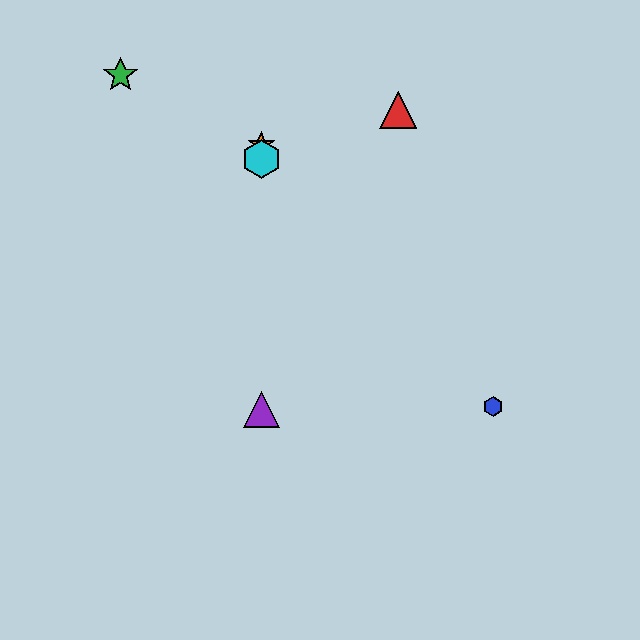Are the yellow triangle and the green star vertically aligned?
No, the yellow triangle is at x≈261 and the green star is at x≈121.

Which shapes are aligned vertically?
The yellow triangle, the purple triangle, the orange star, the cyan hexagon are aligned vertically.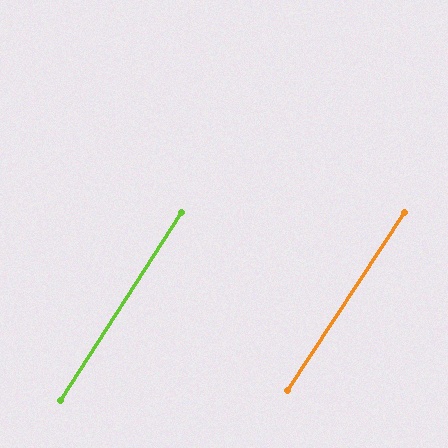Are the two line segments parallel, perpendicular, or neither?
Parallel — their directions differ by only 0.8°.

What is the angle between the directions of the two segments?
Approximately 1 degree.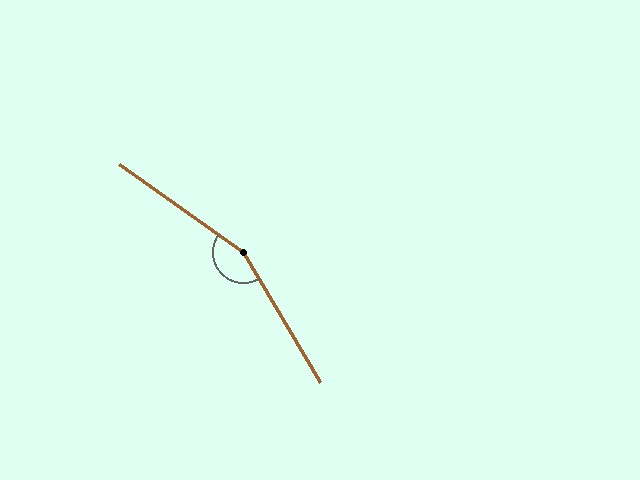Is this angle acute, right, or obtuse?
It is obtuse.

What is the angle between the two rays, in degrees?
Approximately 156 degrees.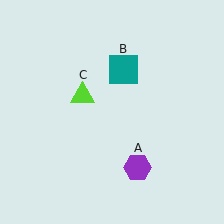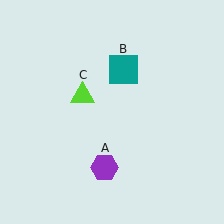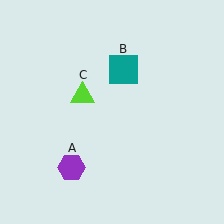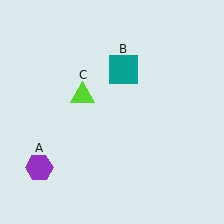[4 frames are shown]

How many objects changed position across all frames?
1 object changed position: purple hexagon (object A).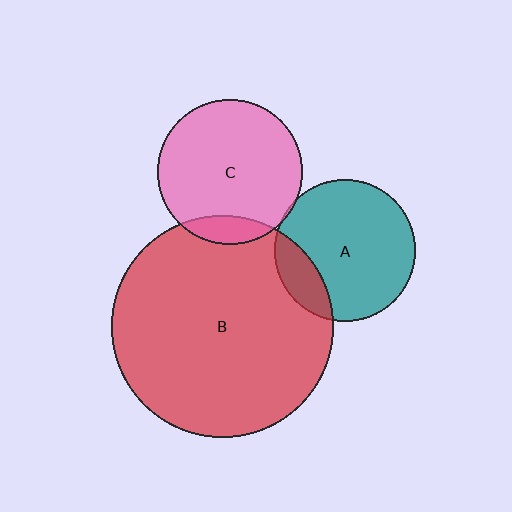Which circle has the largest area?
Circle B (red).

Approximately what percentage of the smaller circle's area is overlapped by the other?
Approximately 5%.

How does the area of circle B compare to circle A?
Approximately 2.5 times.